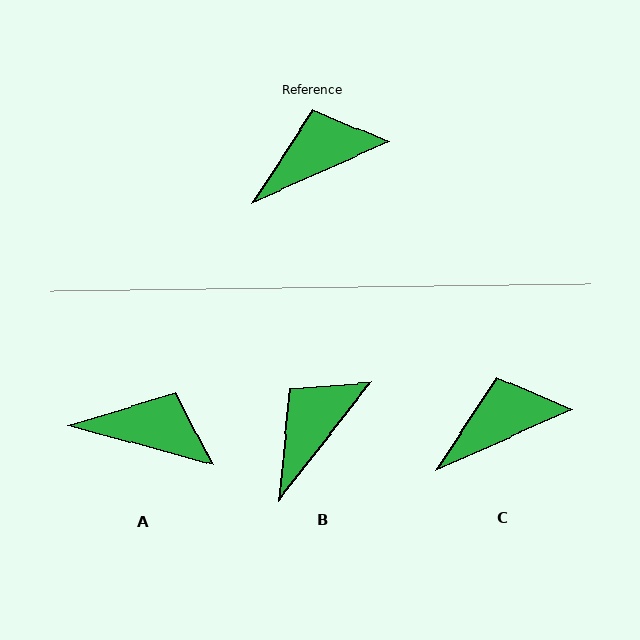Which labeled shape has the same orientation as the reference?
C.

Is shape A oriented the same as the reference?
No, it is off by about 39 degrees.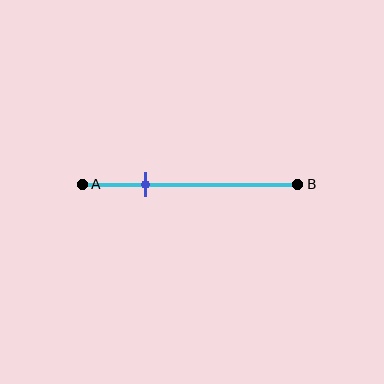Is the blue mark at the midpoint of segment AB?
No, the mark is at about 30% from A, not at the 50% midpoint.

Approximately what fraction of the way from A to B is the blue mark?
The blue mark is approximately 30% of the way from A to B.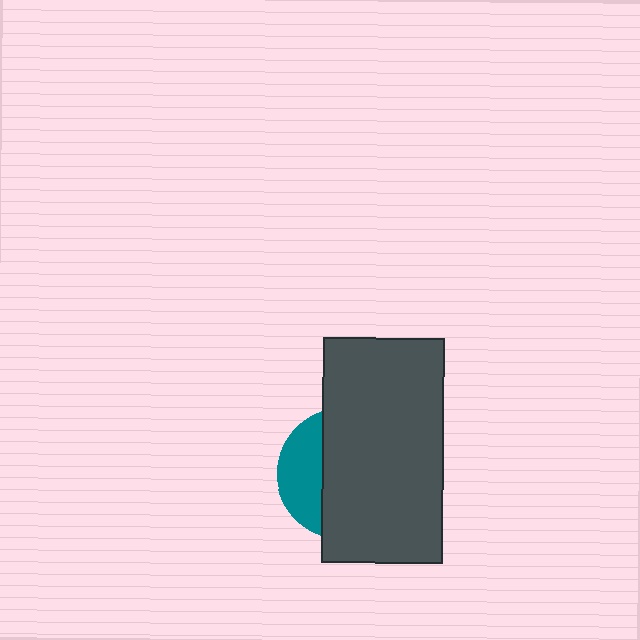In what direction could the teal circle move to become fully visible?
The teal circle could move left. That would shift it out from behind the dark gray rectangle entirely.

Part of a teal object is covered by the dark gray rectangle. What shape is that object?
It is a circle.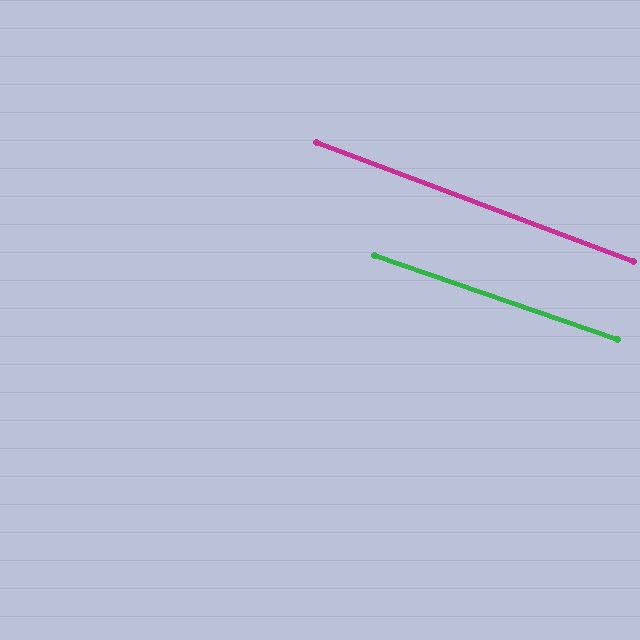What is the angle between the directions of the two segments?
Approximately 1 degree.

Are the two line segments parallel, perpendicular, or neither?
Parallel — their directions differ by only 1.4°.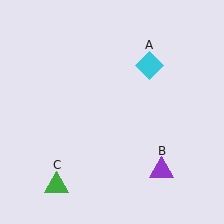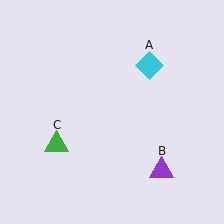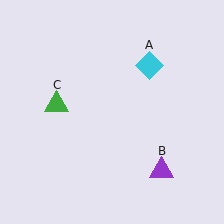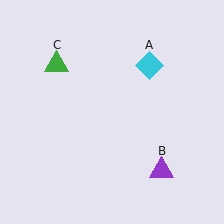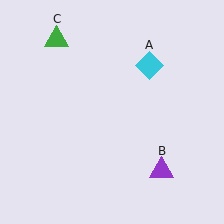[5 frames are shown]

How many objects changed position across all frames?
1 object changed position: green triangle (object C).